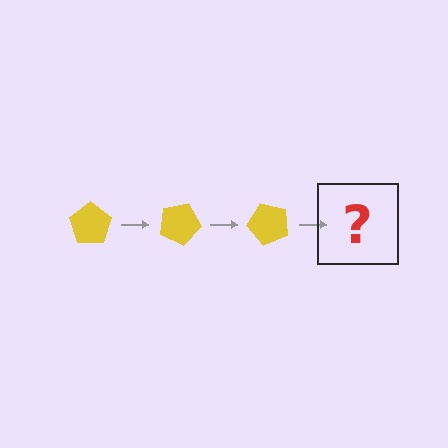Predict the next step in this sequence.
The next step is a yellow pentagon rotated 75 degrees.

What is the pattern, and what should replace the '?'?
The pattern is that the pentagon rotates 25 degrees each step. The '?' should be a yellow pentagon rotated 75 degrees.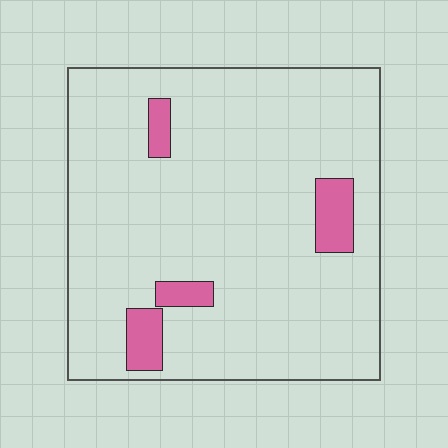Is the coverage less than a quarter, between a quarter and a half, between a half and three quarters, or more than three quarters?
Less than a quarter.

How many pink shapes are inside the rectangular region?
4.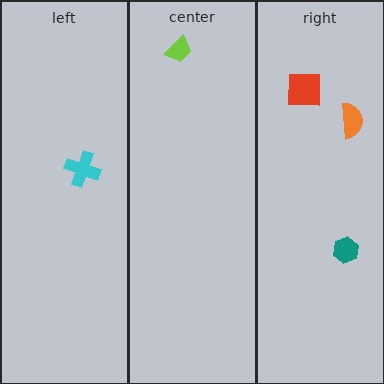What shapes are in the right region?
The orange semicircle, the teal hexagon, the red square.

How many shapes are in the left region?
1.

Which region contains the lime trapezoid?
The center region.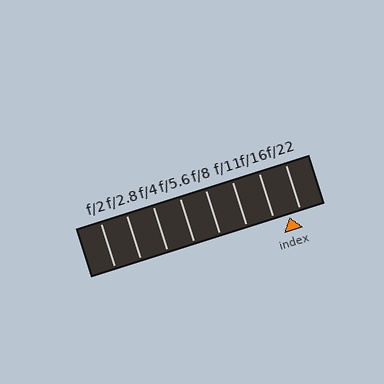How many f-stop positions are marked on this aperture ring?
There are 8 f-stop positions marked.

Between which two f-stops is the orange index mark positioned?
The index mark is between f/16 and f/22.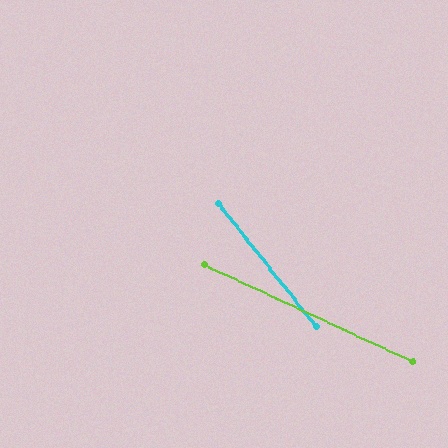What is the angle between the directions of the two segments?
Approximately 26 degrees.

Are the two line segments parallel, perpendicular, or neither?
Neither parallel nor perpendicular — they differ by about 26°.